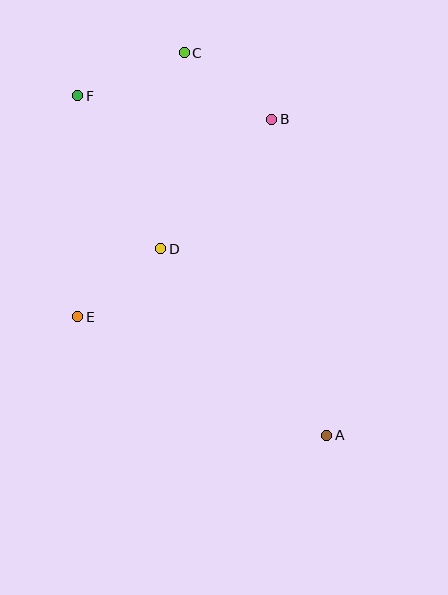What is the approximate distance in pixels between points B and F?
The distance between B and F is approximately 196 pixels.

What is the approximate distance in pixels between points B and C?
The distance between B and C is approximately 110 pixels.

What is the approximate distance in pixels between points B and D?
The distance between B and D is approximately 171 pixels.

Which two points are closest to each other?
Points D and E are closest to each other.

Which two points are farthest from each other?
Points A and F are farthest from each other.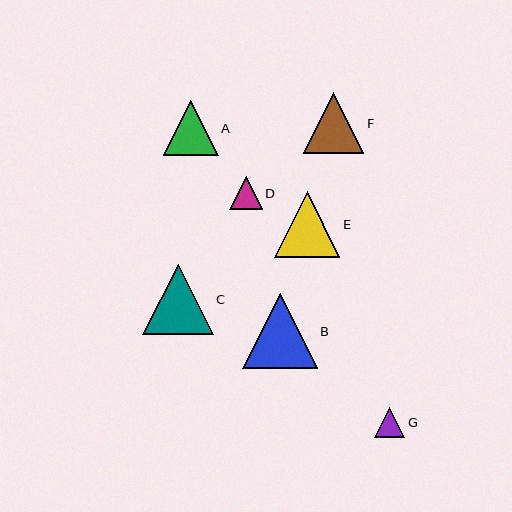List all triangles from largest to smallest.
From largest to smallest: B, C, E, F, A, D, G.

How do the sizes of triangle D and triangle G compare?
Triangle D and triangle G are approximately the same size.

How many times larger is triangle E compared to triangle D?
Triangle E is approximately 2.0 times the size of triangle D.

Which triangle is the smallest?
Triangle G is the smallest with a size of approximately 30 pixels.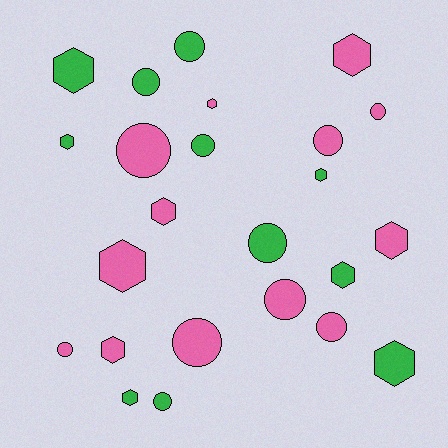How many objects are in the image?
There are 24 objects.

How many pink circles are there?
There are 7 pink circles.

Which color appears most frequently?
Pink, with 13 objects.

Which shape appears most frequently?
Circle, with 12 objects.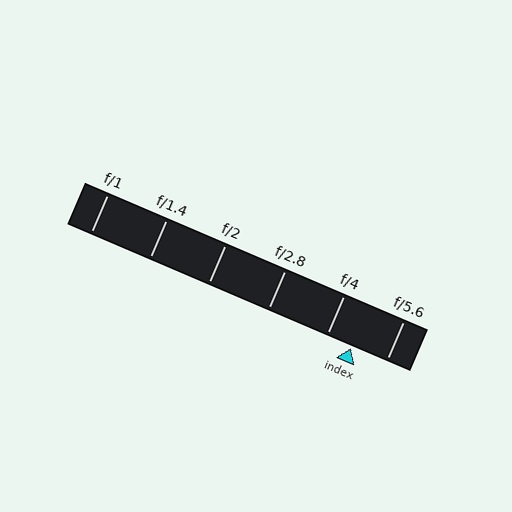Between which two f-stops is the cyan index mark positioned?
The index mark is between f/4 and f/5.6.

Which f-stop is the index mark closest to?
The index mark is closest to f/4.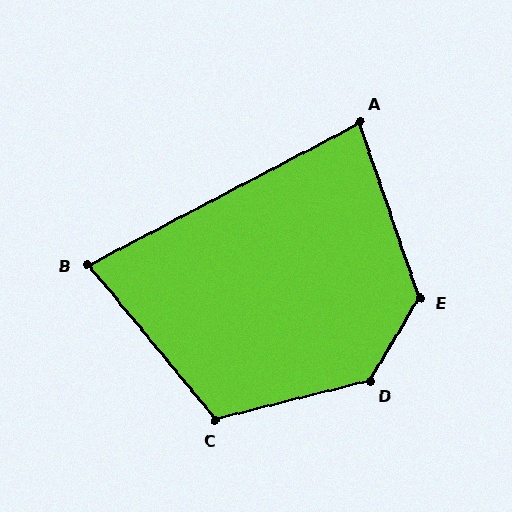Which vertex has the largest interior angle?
D, at approximately 135 degrees.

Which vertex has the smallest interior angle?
B, at approximately 78 degrees.